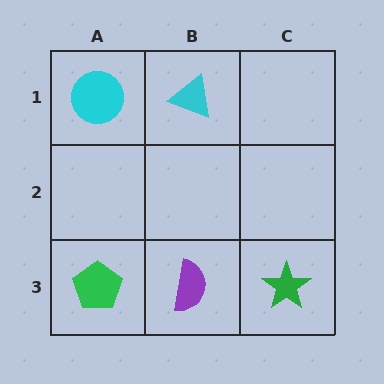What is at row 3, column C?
A green star.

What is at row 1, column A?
A cyan circle.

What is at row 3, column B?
A purple semicircle.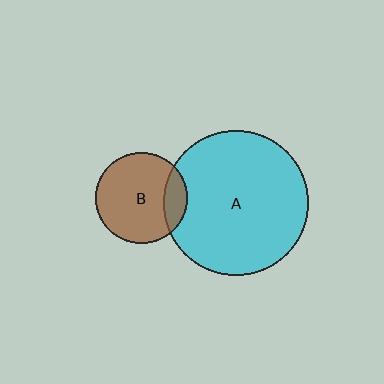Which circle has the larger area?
Circle A (cyan).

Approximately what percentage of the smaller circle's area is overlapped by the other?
Approximately 15%.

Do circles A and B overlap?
Yes.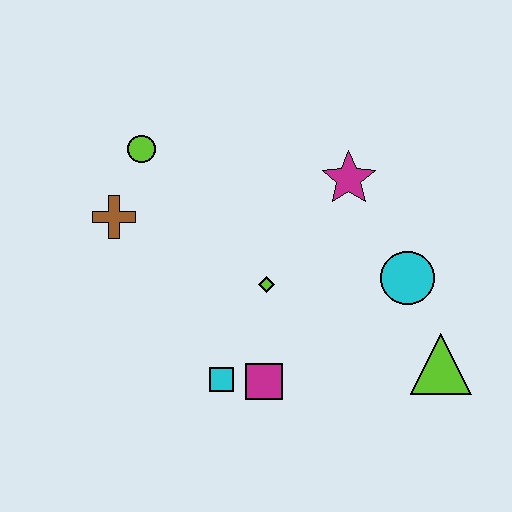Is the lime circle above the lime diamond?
Yes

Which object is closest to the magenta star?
The cyan circle is closest to the magenta star.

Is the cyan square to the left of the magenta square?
Yes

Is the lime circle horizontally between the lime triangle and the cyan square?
No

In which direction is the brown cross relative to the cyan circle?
The brown cross is to the left of the cyan circle.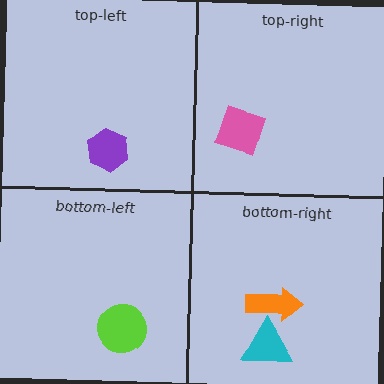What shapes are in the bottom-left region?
The lime circle.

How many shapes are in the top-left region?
1.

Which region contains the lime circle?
The bottom-left region.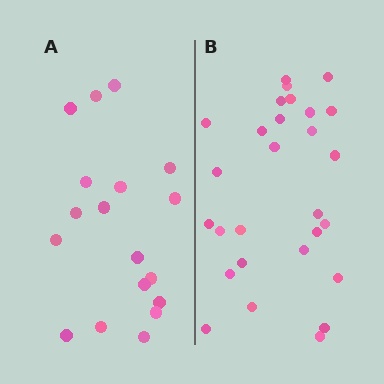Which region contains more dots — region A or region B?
Region B (the right region) has more dots.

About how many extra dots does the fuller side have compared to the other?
Region B has roughly 10 or so more dots than region A.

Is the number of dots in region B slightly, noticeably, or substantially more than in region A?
Region B has substantially more. The ratio is roughly 1.6 to 1.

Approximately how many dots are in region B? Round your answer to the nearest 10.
About 30 dots. (The exact count is 28, which rounds to 30.)